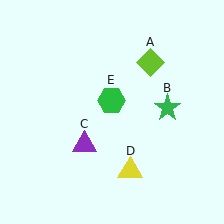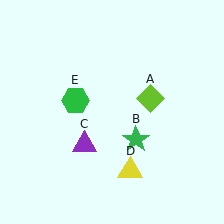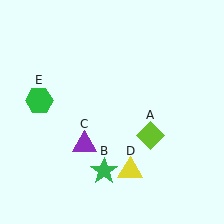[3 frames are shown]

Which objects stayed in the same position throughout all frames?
Purple triangle (object C) and yellow triangle (object D) remained stationary.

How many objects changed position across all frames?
3 objects changed position: lime diamond (object A), green star (object B), green hexagon (object E).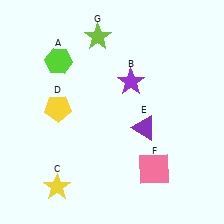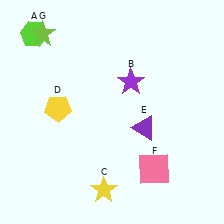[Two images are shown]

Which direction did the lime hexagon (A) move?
The lime hexagon (A) moved up.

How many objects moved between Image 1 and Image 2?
3 objects moved between the two images.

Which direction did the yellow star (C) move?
The yellow star (C) moved right.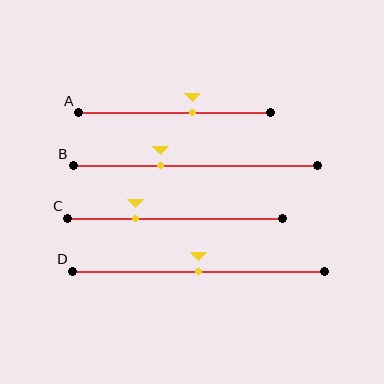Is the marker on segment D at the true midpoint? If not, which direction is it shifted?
Yes, the marker on segment D is at the true midpoint.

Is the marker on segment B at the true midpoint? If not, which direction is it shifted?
No, the marker on segment B is shifted to the left by about 14% of the segment length.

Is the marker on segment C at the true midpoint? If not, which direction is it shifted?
No, the marker on segment C is shifted to the left by about 19% of the segment length.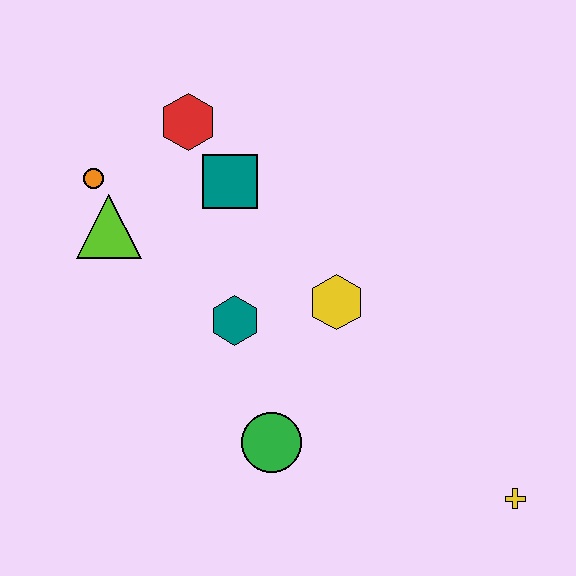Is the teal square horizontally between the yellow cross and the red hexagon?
Yes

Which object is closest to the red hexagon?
The teal square is closest to the red hexagon.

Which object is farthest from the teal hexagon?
The yellow cross is farthest from the teal hexagon.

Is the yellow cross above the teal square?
No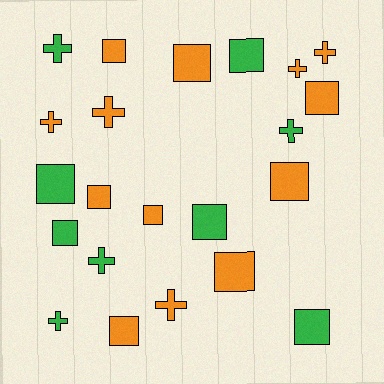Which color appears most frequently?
Orange, with 13 objects.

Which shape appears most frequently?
Square, with 13 objects.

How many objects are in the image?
There are 22 objects.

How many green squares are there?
There are 5 green squares.